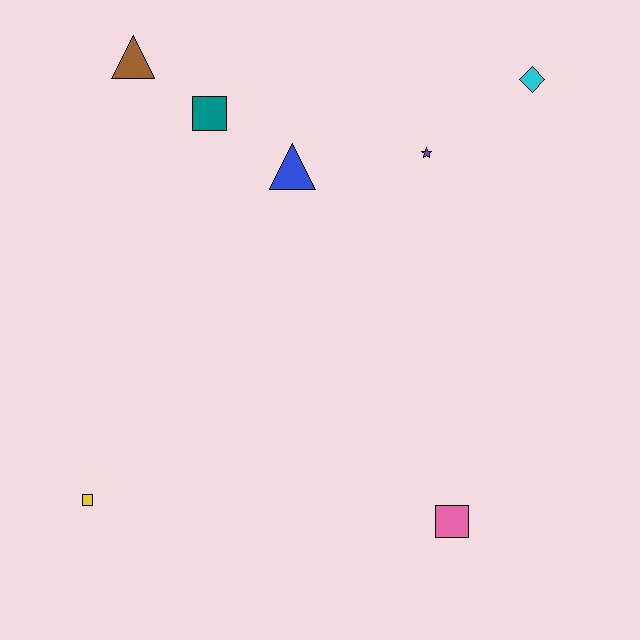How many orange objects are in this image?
There are no orange objects.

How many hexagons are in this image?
There are no hexagons.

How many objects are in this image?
There are 7 objects.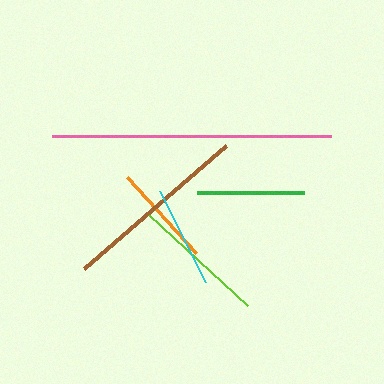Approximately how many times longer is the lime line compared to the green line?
The lime line is approximately 1.3 times the length of the green line.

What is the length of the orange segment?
The orange segment is approximately 102 pixels long.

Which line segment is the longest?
The pink line is the longest at approximately 280 pixels.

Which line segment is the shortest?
The cyan line is the shortest at approximately 102 pixels.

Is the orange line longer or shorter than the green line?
The green line is longer than the orange line.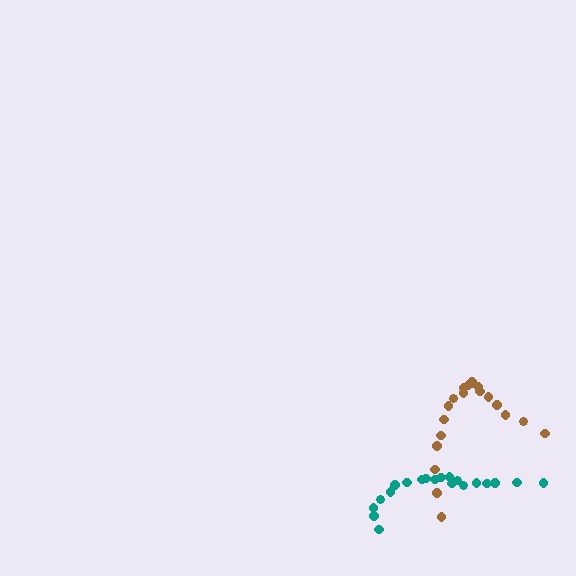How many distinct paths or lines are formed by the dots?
There are 2 distinct paths.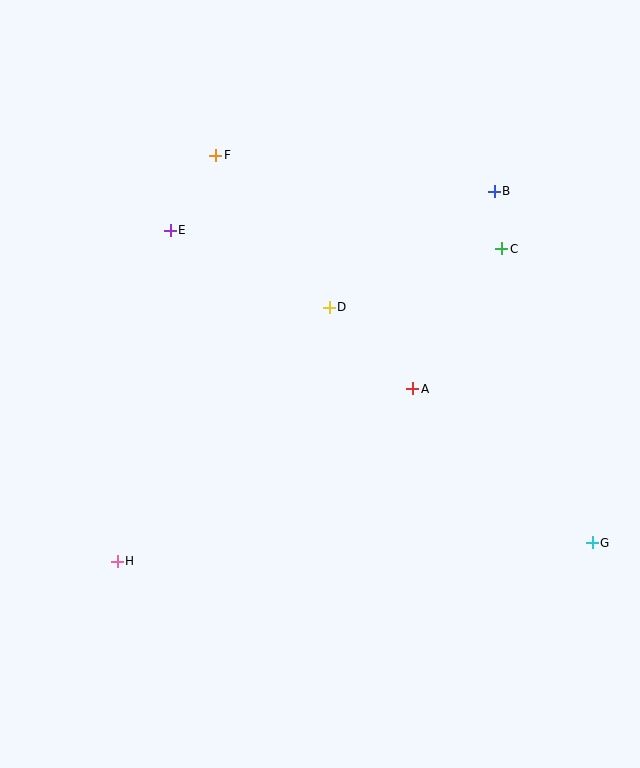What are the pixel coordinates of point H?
Point H is at (117, 561).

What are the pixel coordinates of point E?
Point E is at (170, 230).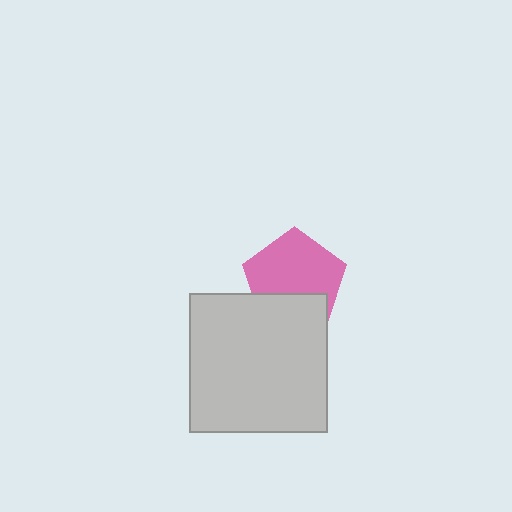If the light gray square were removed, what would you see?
You would see the complete pink pentagon.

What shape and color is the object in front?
The object in front is a light gray square.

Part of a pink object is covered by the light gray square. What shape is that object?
It is a pentagon.